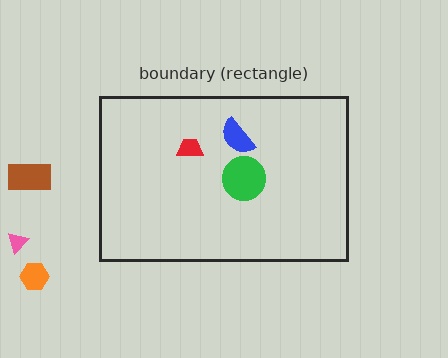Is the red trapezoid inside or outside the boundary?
Inside.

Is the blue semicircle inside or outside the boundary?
Inside.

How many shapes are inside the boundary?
3 inside, 3 outside.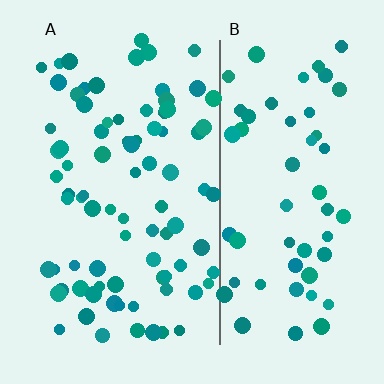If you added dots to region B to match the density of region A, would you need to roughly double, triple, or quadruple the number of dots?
Approximately double.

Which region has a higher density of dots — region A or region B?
A (the left).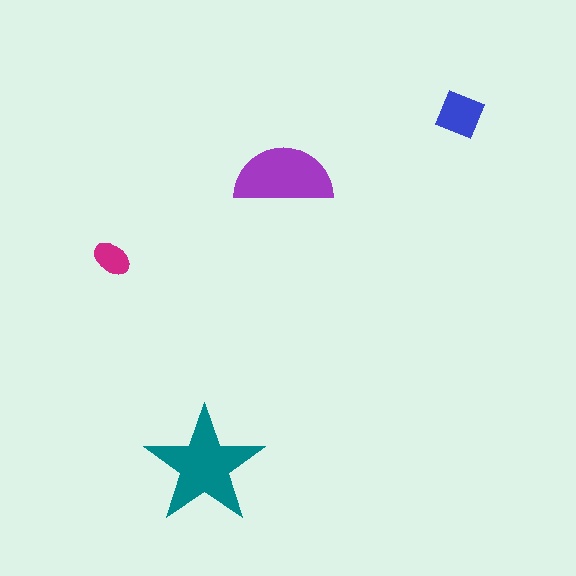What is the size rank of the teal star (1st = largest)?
1st.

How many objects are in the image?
There are 4 objects in the image.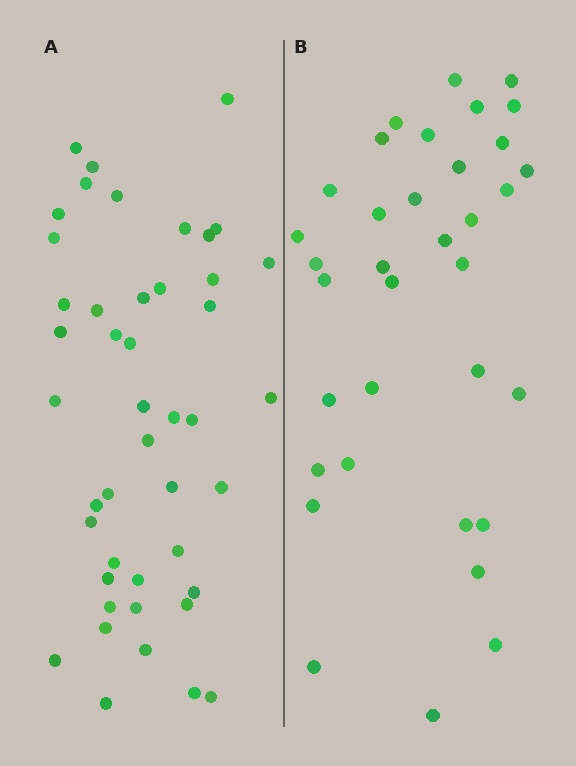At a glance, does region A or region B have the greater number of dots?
Region A (the left region) has more dots.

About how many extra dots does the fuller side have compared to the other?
Region A has roughly 10 or so more dots than region B.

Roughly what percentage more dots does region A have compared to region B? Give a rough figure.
About 30% more.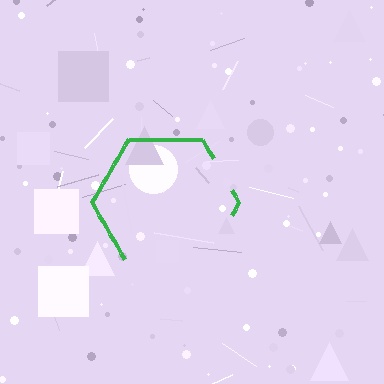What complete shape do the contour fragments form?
The contour fragments form a hexagon.